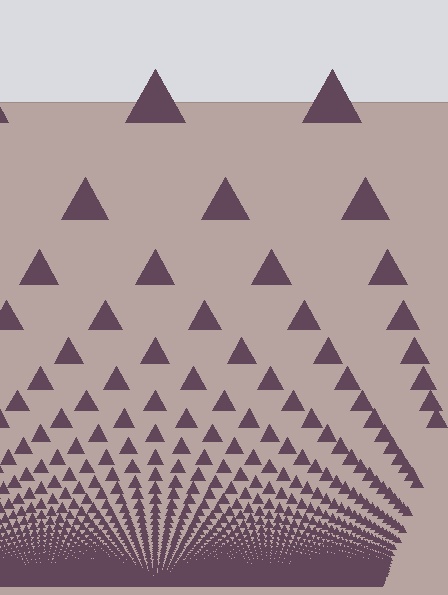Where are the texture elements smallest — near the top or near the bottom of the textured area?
Near the bottom.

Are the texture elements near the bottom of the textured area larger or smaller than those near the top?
Smaller. The gradient is inverted — elements near the bottom are smaller and denser.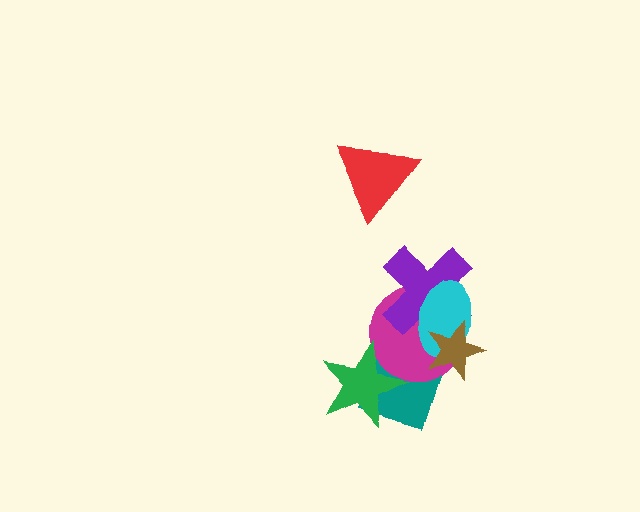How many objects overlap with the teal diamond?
3 objects overlap with the teal diamond.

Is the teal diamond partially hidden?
Yes, it is partially covered by another shape.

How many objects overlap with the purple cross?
3 objects overlap with the purple cross.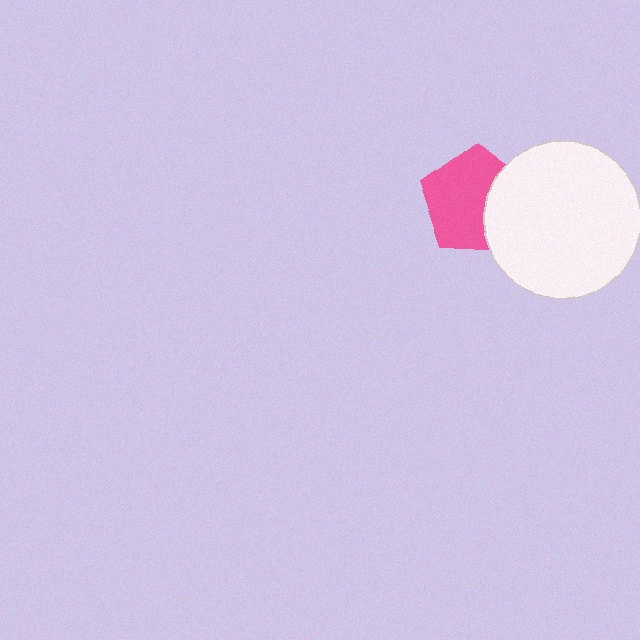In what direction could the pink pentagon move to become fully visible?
The pink pentagon could move left. That would shift it out from behind the white circle entirely.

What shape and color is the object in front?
The object in front is a white circle.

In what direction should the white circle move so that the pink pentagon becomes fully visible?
The white circle should move right. That is the shortest direction to clear the overlap and leave the pink pentagon fully visible.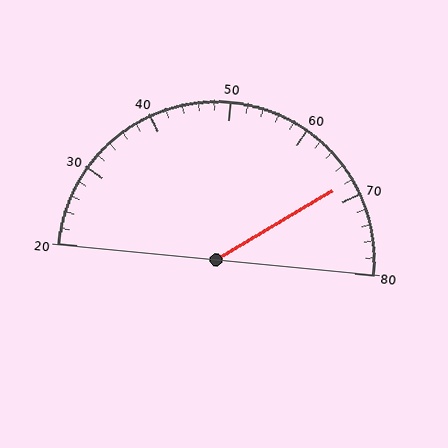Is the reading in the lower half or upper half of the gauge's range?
The reading is in the upper half of the range (20 to 80).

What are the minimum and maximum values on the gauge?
The gauge ranges from 20 to 80.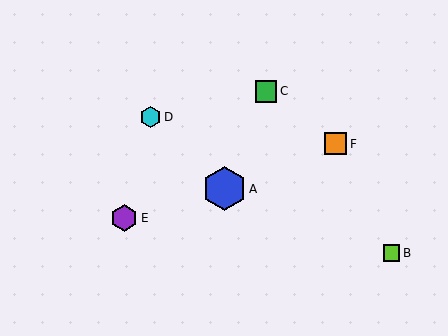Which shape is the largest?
The blue hexagon (labeled A) is the largest.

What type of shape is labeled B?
Shape B is a lime square.